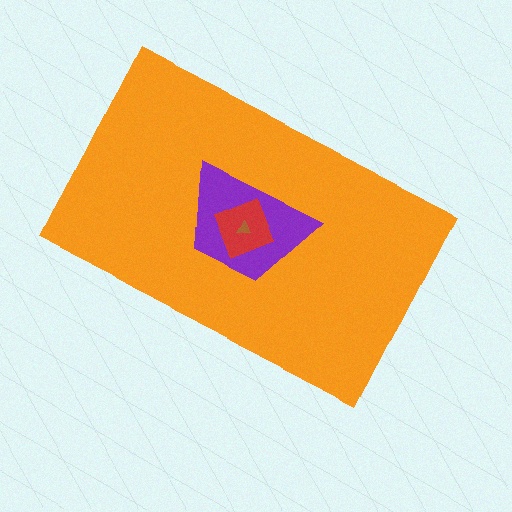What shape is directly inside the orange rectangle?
The purple trapezoid.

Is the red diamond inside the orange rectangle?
Yes.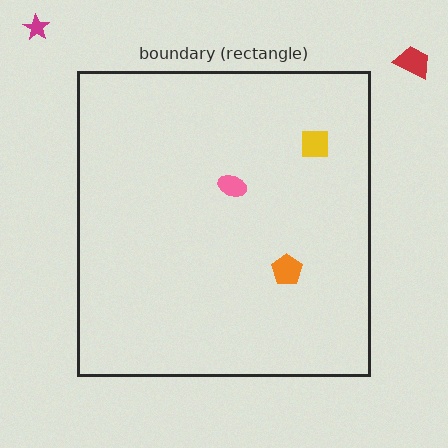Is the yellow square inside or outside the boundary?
Inside.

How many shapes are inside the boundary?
3 inside, 2 outside.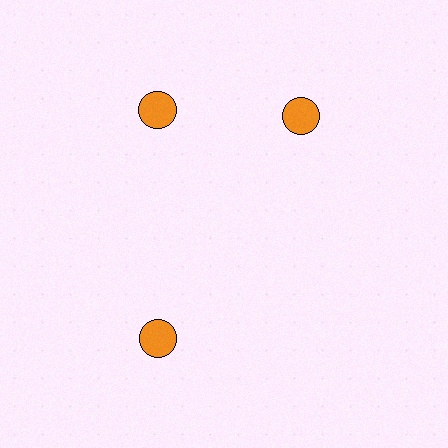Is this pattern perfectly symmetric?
No. The 3 orange circles are arranged in a ring, but one element near the 3 o'clock position is rotated out of alignment along the ring, breaking the 3-fold rotational symmetry.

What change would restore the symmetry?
The symmetry would be restored by rotating it back into even spacing with its neighbors so that all 3 circles sit at equal angles and equal distance from the center.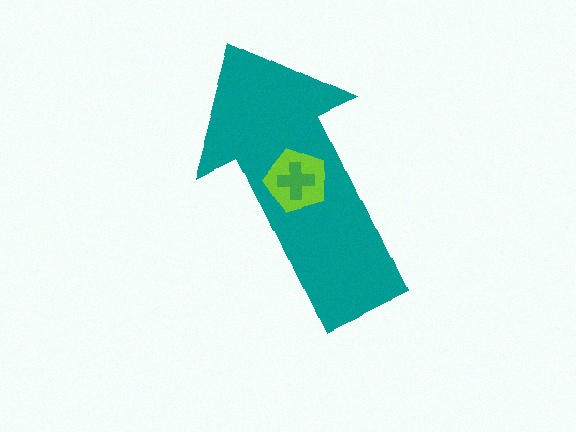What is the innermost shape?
The green cross.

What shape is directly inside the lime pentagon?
The green cross.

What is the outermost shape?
The teal arrow.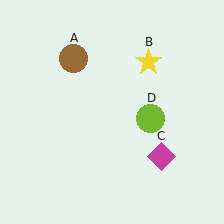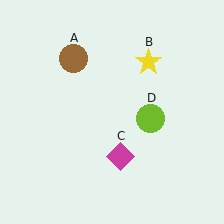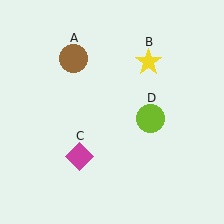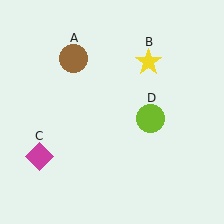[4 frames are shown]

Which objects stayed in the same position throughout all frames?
Brown circle (object A) and yellow star (object B) and lime circle (object D) remained stationary.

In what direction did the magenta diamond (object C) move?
The magenta diamond (object C) moved left.